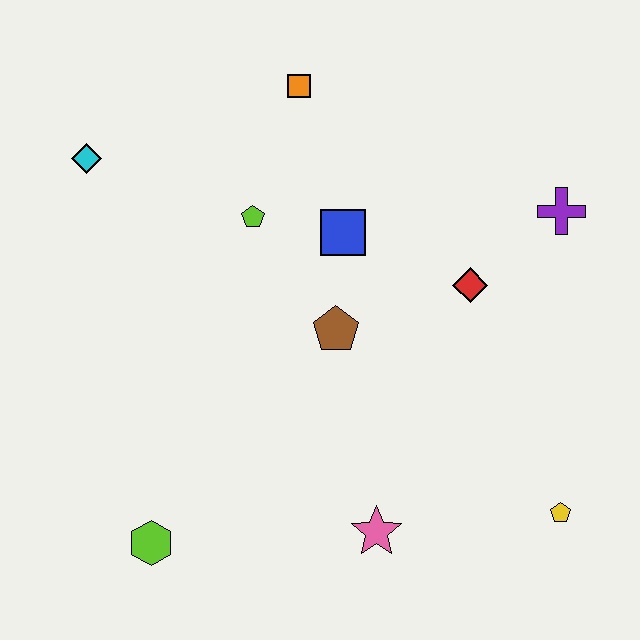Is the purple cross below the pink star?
No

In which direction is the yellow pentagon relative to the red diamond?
The yellow pentagon is below the red diamond.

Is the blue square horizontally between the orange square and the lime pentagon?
No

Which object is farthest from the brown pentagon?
The cyan diamond is farthest from the brown pentagon.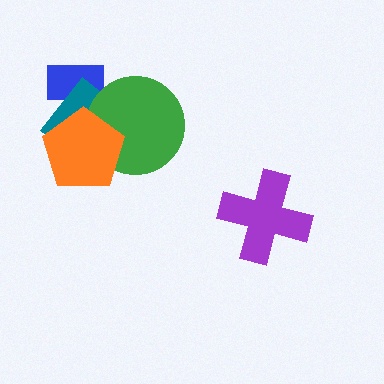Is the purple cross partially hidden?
No, no other shape covers it.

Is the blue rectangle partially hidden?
Yes, it is partially covered by another shape.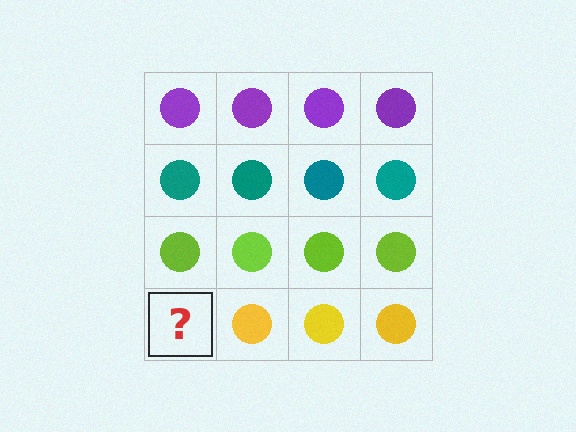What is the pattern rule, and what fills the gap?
The rule is that each row has a consistent color. The gap should be filled with a yellow circle.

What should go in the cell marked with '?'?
The missing cell should contain a yellow circle.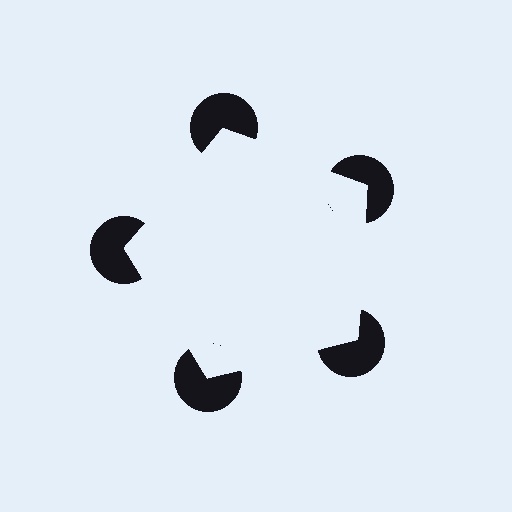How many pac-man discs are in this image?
There are 5 — one at each vertex of the illusory pentagon.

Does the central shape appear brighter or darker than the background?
It typically appears slightly brighter than the background, even though no actual brightness change is drawn.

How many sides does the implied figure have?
5 sides.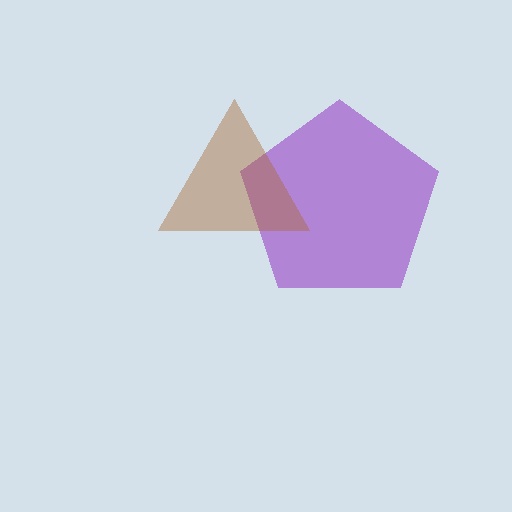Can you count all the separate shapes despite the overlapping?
Yes, there are 2 separate shapes.